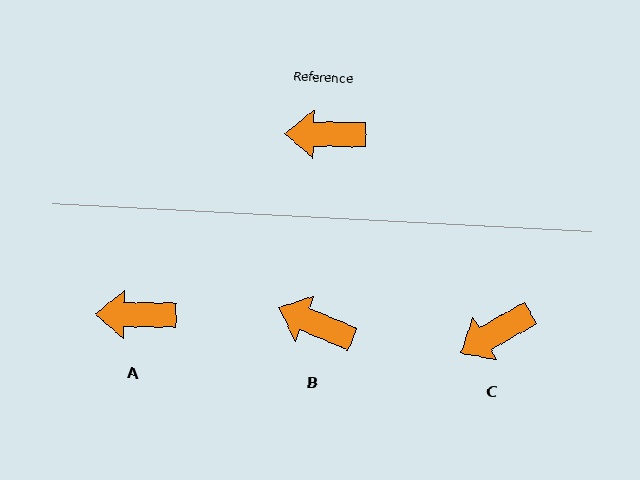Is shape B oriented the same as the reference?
No, it is off by about 22 degrees.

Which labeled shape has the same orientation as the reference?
A.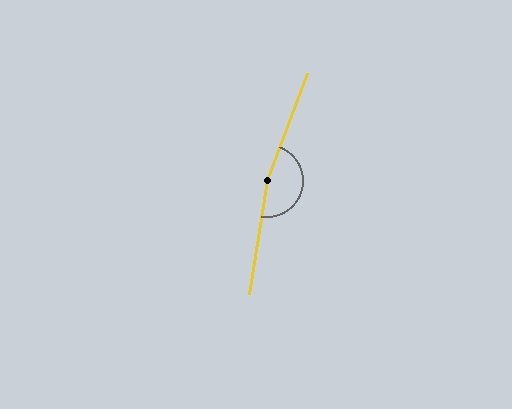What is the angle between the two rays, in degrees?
Approximately 168 degrees.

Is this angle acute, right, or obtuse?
It is obtuse.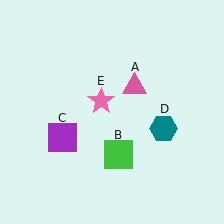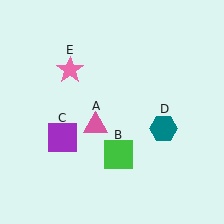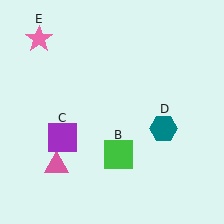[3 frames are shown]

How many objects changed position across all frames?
2 objects changed position: pink triangle (object A), pink star (object E).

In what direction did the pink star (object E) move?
The pink star (object E) moved up and to the left.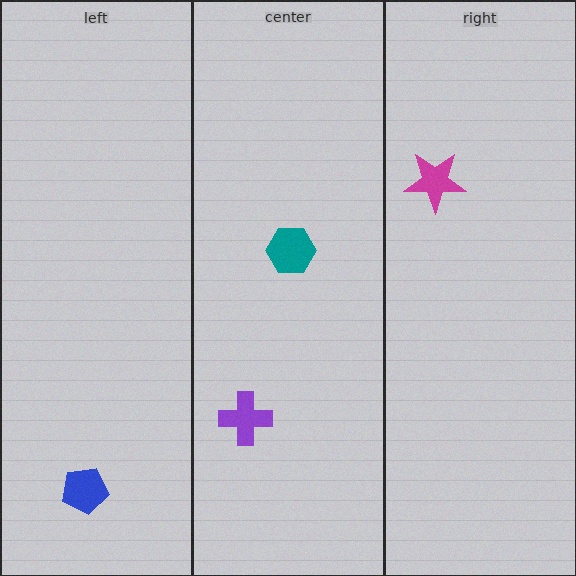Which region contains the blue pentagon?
The left region.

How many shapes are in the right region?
1.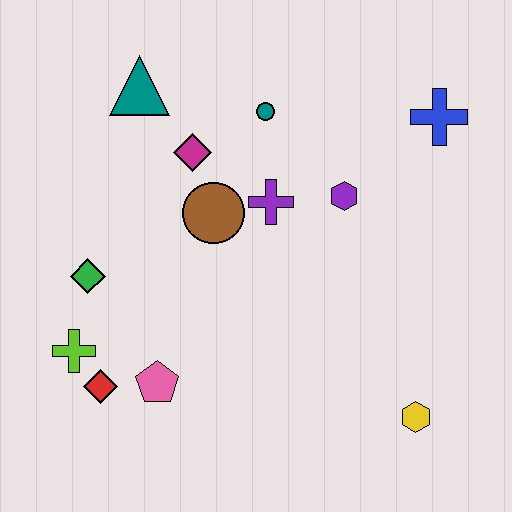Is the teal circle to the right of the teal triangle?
Yes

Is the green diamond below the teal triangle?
Yes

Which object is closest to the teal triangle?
The magenta diamond is closest to the teal triangle.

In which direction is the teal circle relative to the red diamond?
The teal circle is above the red diamond.